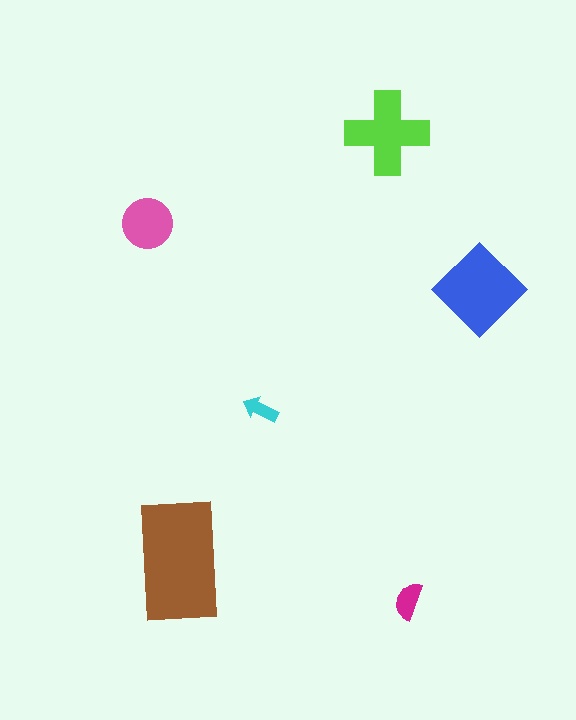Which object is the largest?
The brown rectangle.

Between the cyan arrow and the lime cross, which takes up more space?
The lime cross.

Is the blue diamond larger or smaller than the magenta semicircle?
Larger.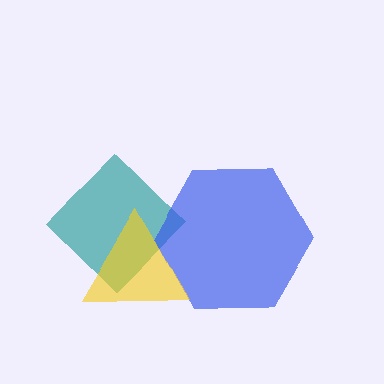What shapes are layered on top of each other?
The layered shapes are: a teal diamond, a blue hexagon, a yellow triangle.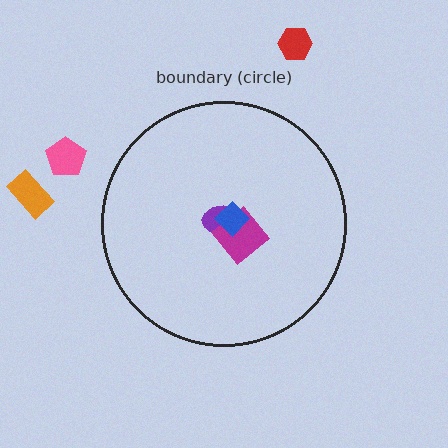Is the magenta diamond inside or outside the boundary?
Inside.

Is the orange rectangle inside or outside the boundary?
Outside.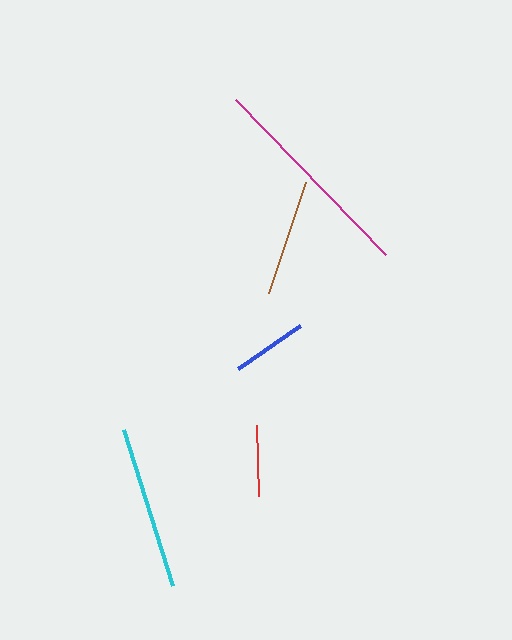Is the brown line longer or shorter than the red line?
The brown line is longer than the red line.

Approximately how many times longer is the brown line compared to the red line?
The brown line is approximately 1.6 times the length of the red line.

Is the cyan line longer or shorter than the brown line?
The cyan line is longer than the brown line.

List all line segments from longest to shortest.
From longest to shortest: magenta, cyan, brown, blue, red.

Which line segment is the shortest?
The red line is the shortest at approximately 71 pixels.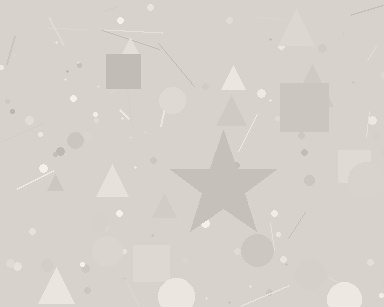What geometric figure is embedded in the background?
A star is embedded in the background.